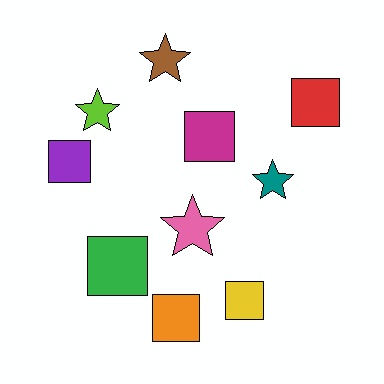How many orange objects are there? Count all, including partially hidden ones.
There is 1 orange object.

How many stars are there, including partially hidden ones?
There are 4 stars.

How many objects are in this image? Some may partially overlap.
There are 10 objects.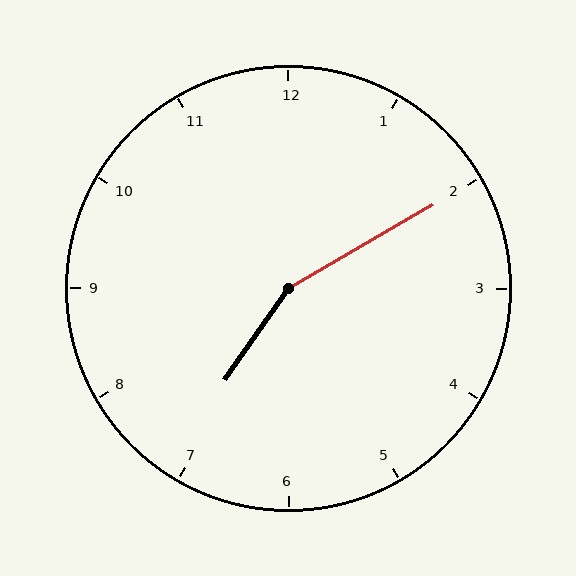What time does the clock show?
7:10.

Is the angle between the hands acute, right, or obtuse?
It is obtuse.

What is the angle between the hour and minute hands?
Approximately 155 degrees.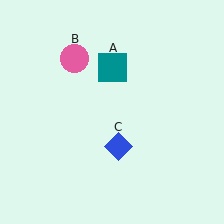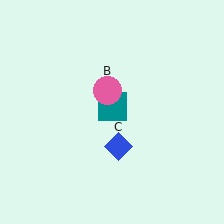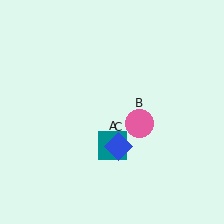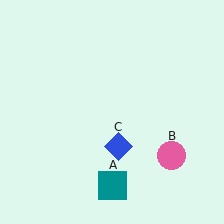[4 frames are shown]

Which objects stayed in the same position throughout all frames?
Blue diamond (object C) remained stationary.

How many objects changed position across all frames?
2 objects changed position: teal square (object A), pink circle (object B).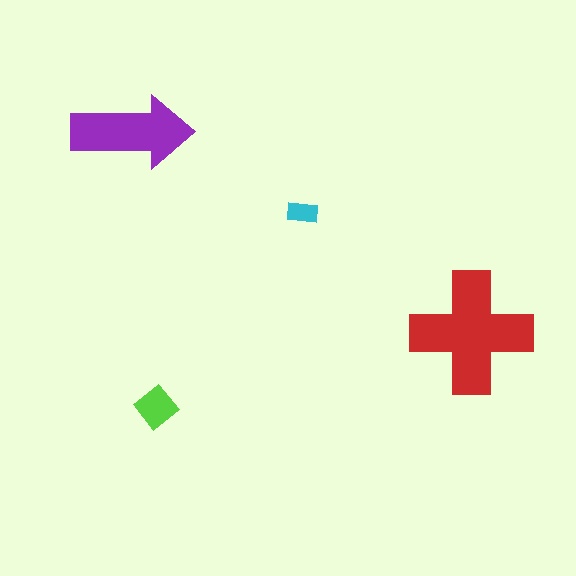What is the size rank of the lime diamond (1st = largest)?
3rd.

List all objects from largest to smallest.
The red cross, the purple arrow, the lime diamond, the cyan rectangle.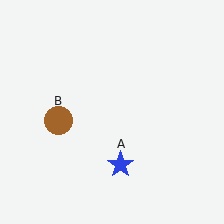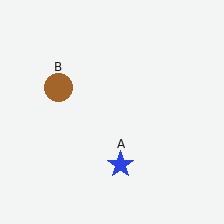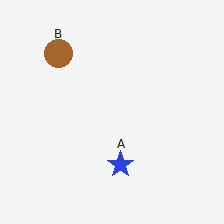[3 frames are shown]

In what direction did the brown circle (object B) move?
The brown circle (object B) moved up.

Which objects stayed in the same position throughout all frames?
Blue star (object A) remained stationary.